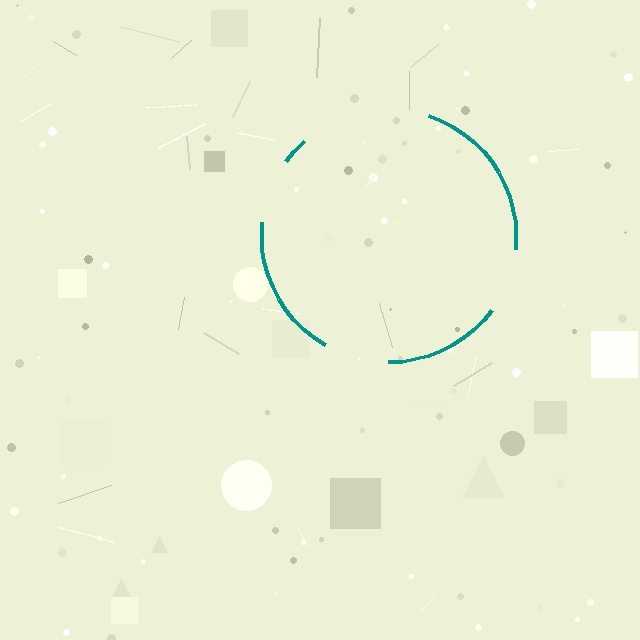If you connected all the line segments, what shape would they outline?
They would outline a circle.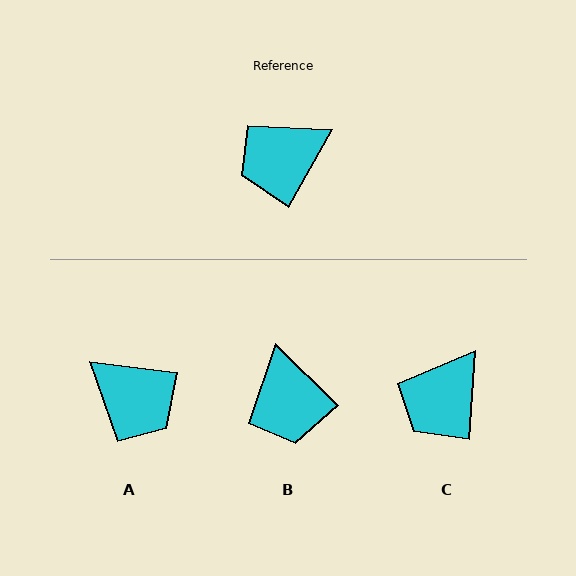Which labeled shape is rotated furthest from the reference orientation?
A, about 112 degrees away.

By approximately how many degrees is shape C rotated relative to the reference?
Approximately 25 degrees counter-clockwise.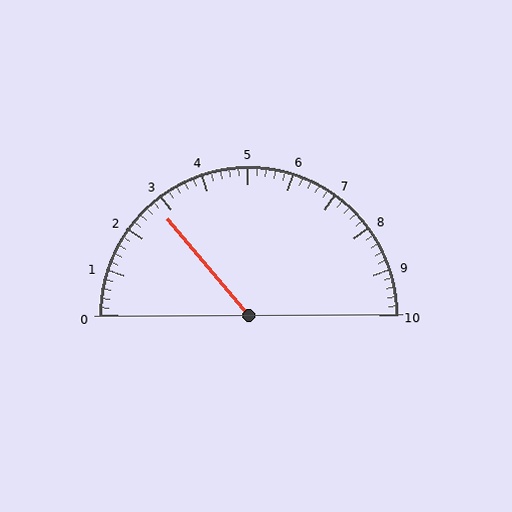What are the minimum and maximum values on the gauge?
The gauge ranges from 0 to 10.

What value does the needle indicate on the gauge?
The needle indicates approximately 2.8.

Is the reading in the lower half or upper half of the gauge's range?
The reading is in the lower half of the range (0 to 10).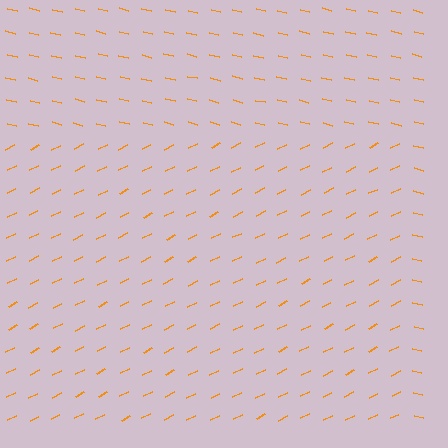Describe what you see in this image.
The image is filled with small orange line segments. A rectangle region in the image has lines oriented differently from the surrounding lines, creating a visible texture boundary.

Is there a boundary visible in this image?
Yes, there is a texture boundary formed by a change in line orientation.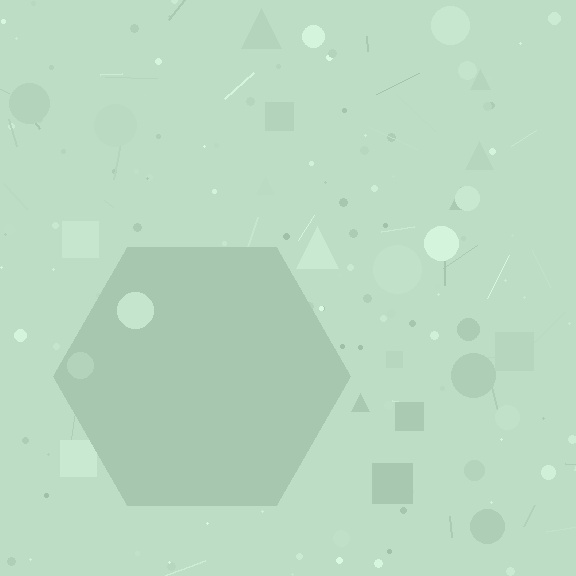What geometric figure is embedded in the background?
A hexagon is embedded in the background.